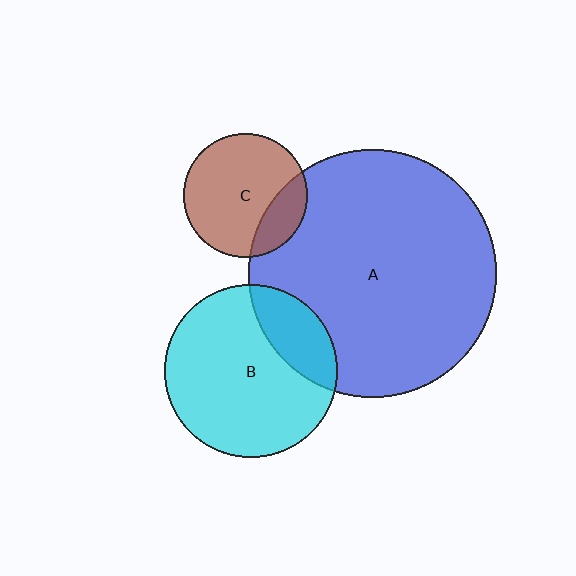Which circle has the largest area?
Circle A (blue).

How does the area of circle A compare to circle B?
Approximately 2.1 times.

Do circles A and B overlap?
Yes.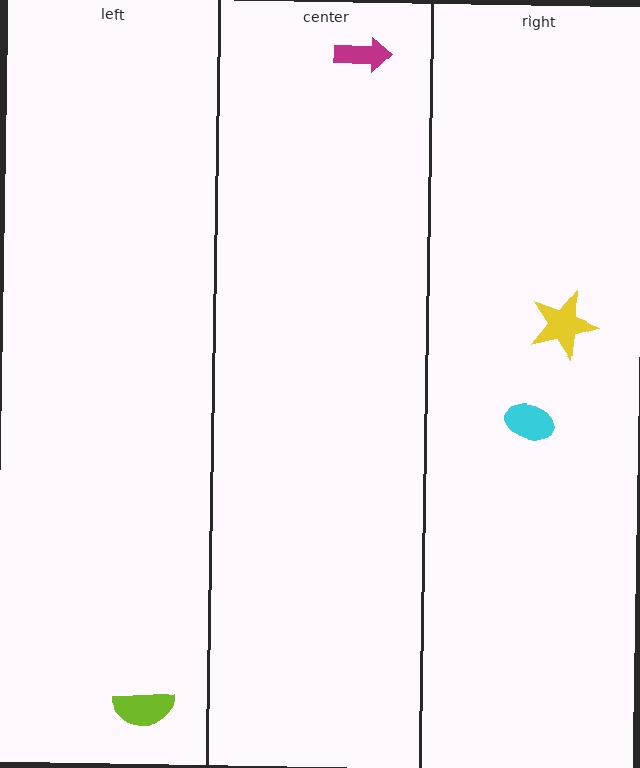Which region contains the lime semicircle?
The left region.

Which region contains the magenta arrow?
The center region.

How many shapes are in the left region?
1.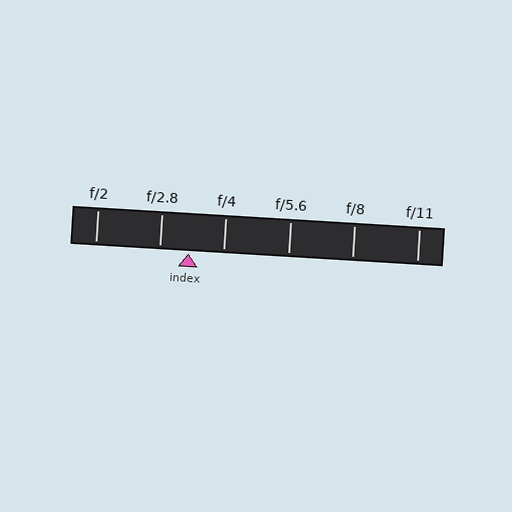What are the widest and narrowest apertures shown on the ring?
The widest aperture shown is f/2 and the narrowest is f/11.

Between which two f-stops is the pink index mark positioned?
The index mark is between f/2.8 and f/4.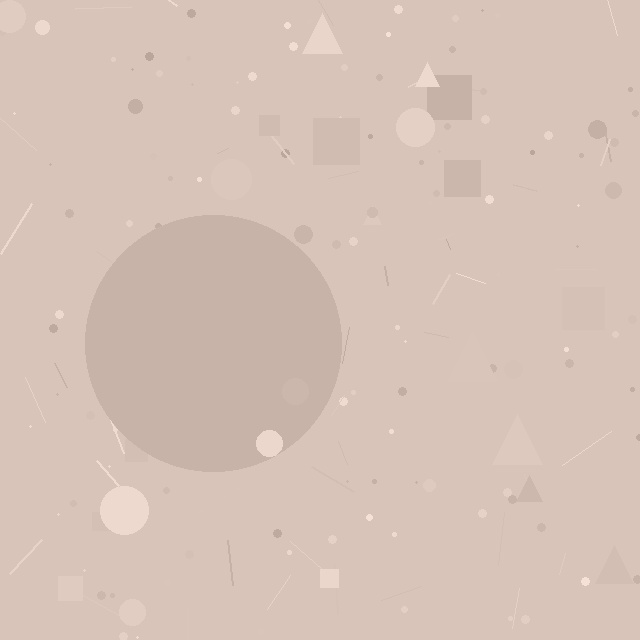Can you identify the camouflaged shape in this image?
The camouflaged shape is a circle.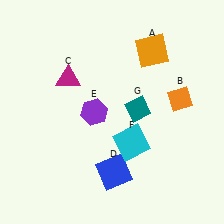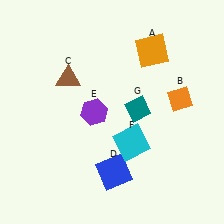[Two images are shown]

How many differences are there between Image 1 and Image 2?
There is 1 difference between the two images.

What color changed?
The triangle (C) changed from magenta in Image 1 to brown in Image 2.